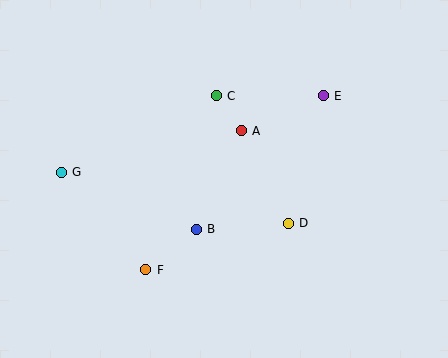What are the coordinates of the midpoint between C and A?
The midpoint between C and A is at (229, 113).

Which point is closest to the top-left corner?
Point G is closest to the top-left corner.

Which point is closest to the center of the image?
Point A at (241, 131) is closest to the center.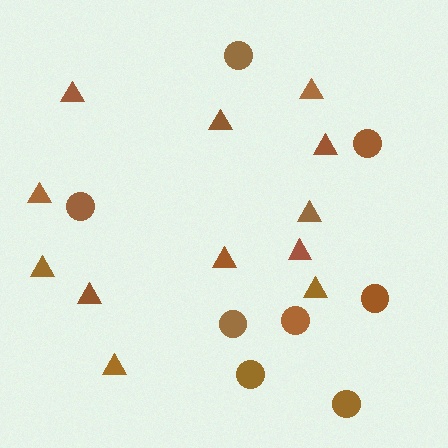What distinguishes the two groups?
There are 2 groups: one group of triangles (12) and one group of circles (8).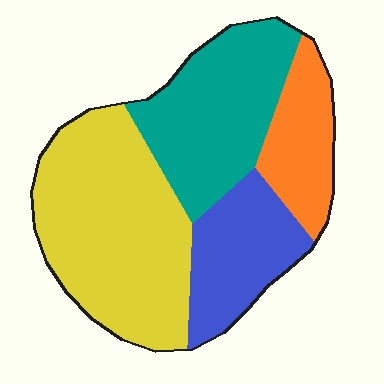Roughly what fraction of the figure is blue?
Blue covers 18% of the figure.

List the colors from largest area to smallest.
From largest to smallest: yellow, teal, blue, orange.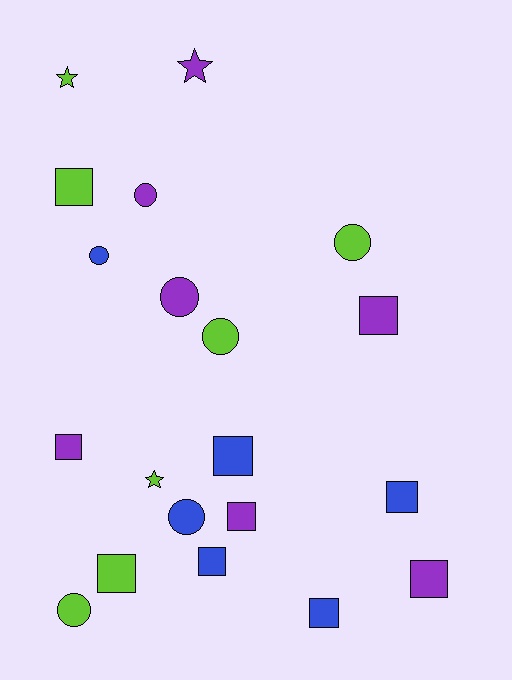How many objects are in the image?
There are 20 objects.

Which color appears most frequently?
Lime, with 7 objects.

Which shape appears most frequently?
Square, with 10 objects.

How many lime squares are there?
There are 2 lime squares.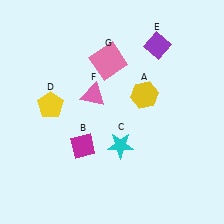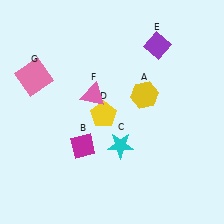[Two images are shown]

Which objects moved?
The objects that moved are: the yellow pentagon (D), the pink square (G).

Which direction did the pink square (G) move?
The pink square (G) moved left.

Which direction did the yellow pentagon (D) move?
The yellow pentagon (D) moved right.